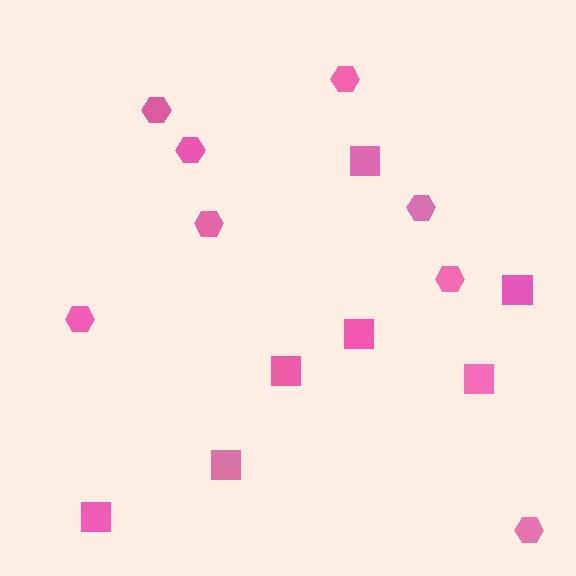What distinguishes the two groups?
There are 2 groups: one group of hexagons (8) and one group of squares (7).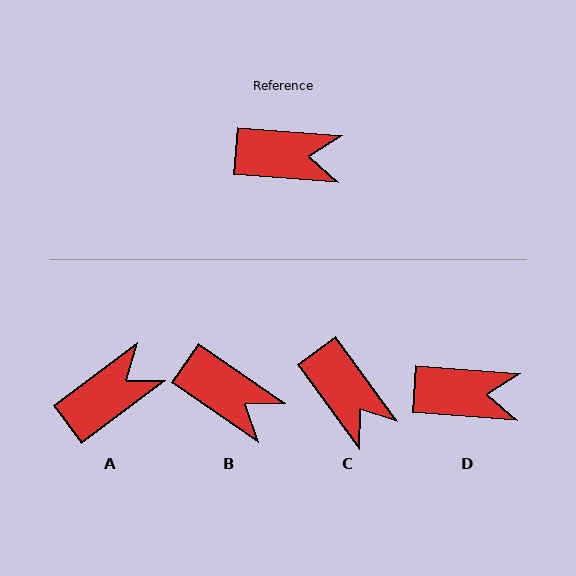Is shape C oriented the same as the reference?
No, it is off by about 49 degrees.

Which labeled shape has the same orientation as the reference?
D.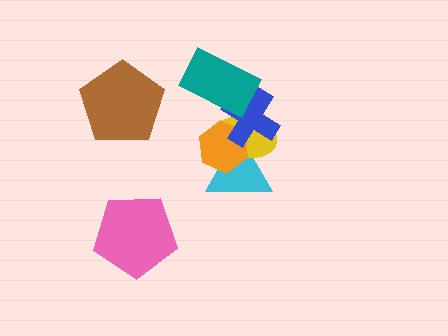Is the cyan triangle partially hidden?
Yes, it is partially covered by another shape.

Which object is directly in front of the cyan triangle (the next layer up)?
The yellow ellipse is directly in front of the cyan triangle.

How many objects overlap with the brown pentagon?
0 objects overlap with the brown pentagon.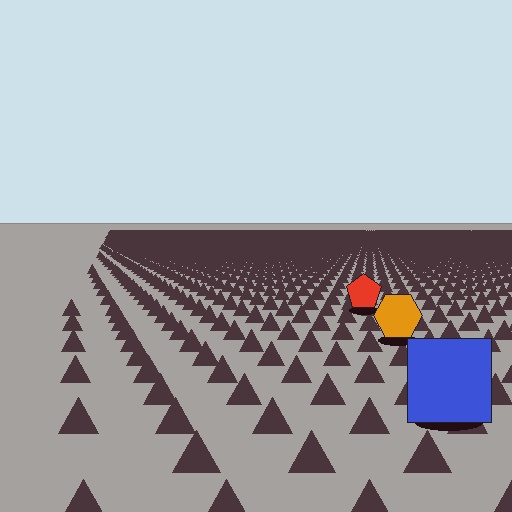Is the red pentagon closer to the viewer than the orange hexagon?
No. The orange hexagon is closer — you can tell from the texture gradient: the ground texture is coarser near it.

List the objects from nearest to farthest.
From nearest to farthest: the blue square, the orange hexagon, the red pentagon.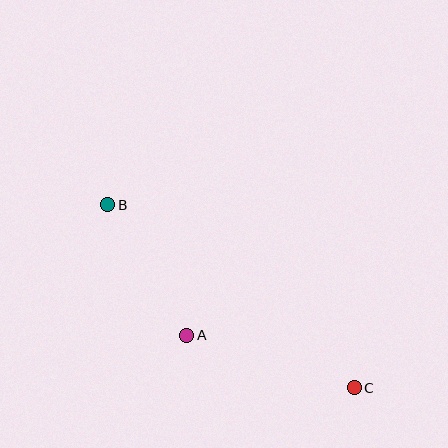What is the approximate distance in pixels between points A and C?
The distance between A and C is approximately 175 pixels.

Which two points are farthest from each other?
Points B and C are farthest from each other.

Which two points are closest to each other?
Points A and B are closest to each other.